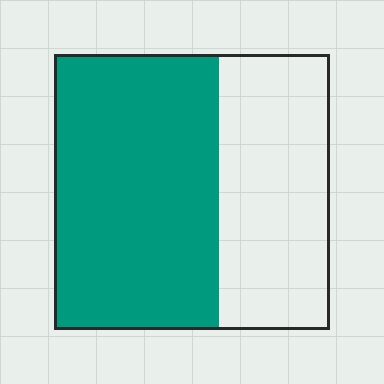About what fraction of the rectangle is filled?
About three fifths (3/5).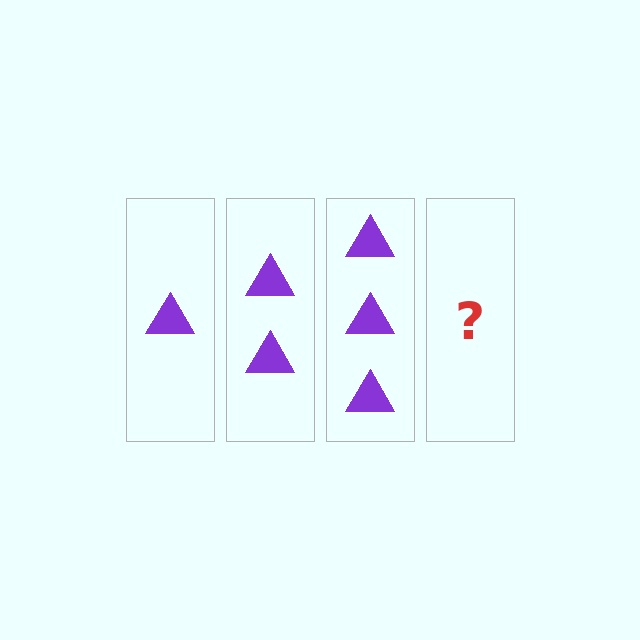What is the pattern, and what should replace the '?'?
The pattern is that each step adds one more triangle. The '?' should be 4 triangles.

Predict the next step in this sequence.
The next step is 4 triangles.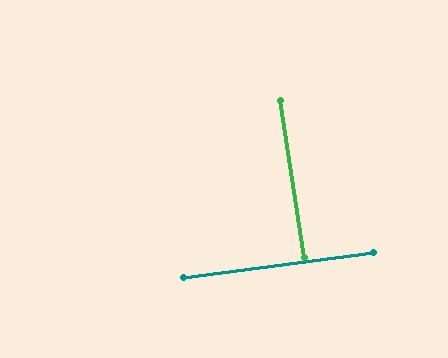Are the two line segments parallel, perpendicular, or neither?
Perpendicular — they meet at approximately 89°.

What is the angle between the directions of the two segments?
Approximately 89 degrees.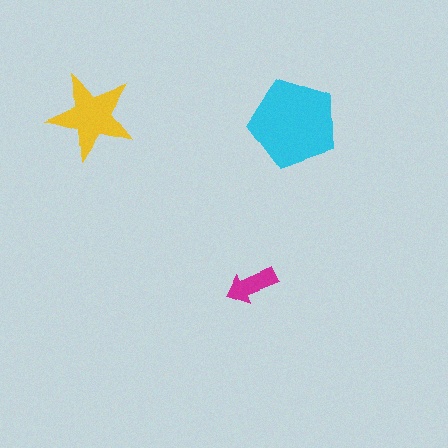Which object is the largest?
The cyan pentagon.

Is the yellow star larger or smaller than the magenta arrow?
Larger.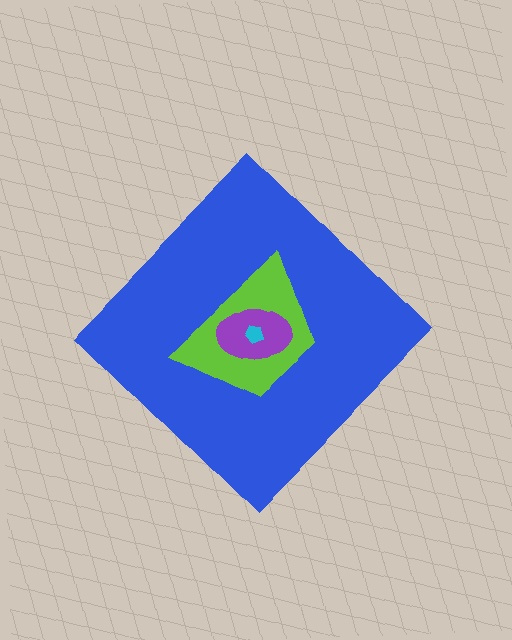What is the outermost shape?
The blue diamond.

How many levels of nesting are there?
4.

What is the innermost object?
The cyan pentagon.